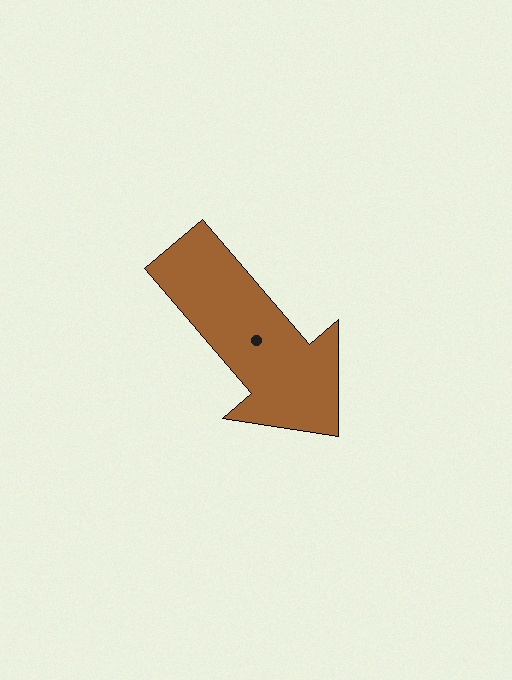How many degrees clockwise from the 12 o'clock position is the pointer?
Approximately 139 degrees.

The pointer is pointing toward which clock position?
Roughly 5 o'clock.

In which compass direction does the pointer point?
Southeast.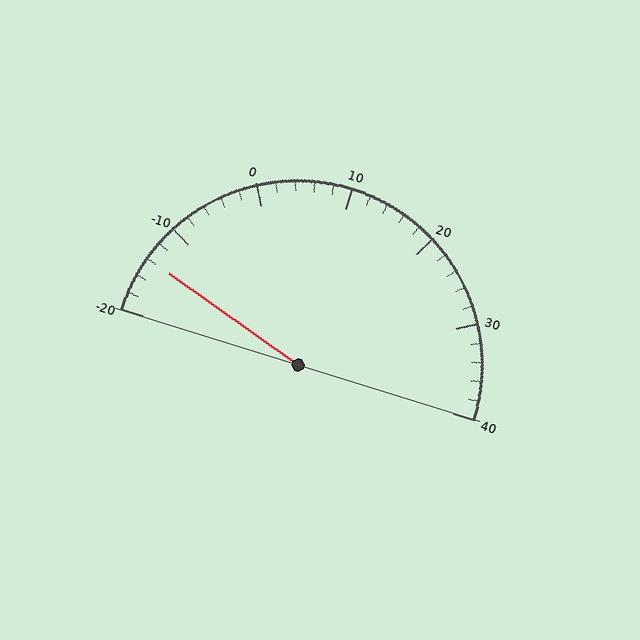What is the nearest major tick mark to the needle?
The nearest major tick mark is -10.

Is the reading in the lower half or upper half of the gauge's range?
The reading is in the lower half of the range (-20 to 40).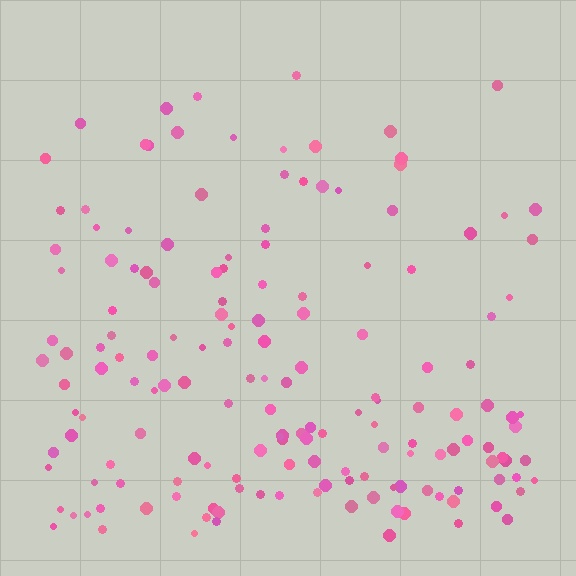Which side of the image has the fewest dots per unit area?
The top.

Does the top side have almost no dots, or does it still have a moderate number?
Still a moderate number, just noticeably fewer than the bottom.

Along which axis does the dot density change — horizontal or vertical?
Vertical.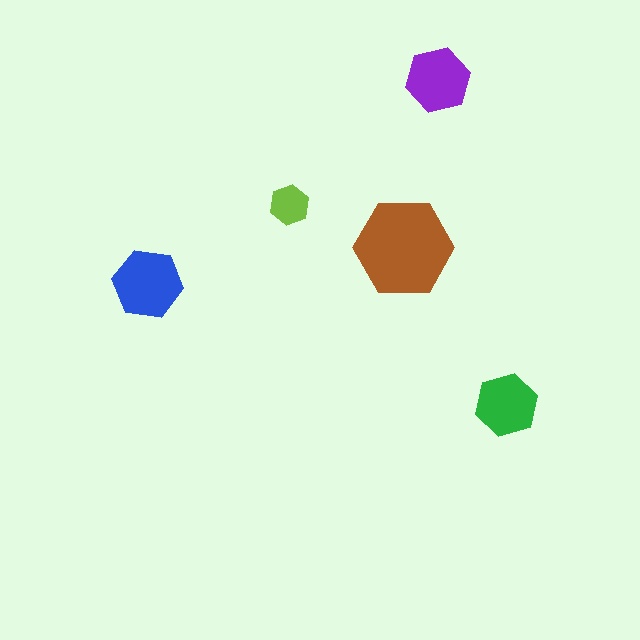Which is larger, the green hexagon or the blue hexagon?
The blue one.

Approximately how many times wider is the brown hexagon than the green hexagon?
About 1.5 times wider.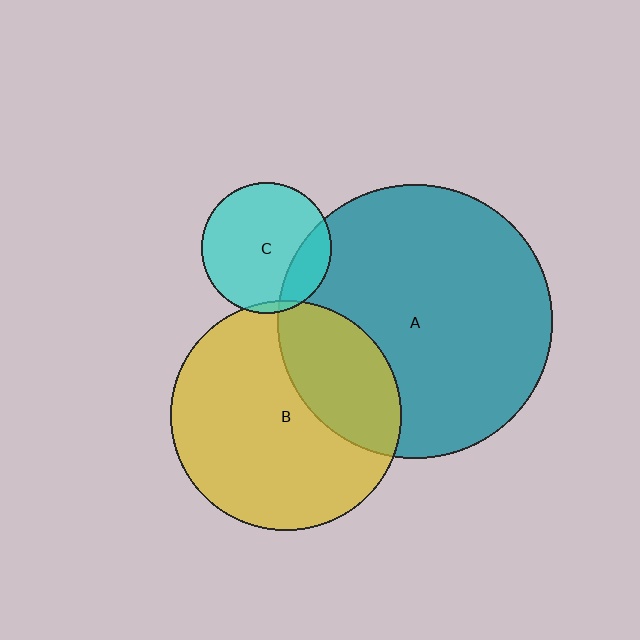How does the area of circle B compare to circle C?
Approximately 3.1 times.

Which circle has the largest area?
Circle A (teal).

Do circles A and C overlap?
Yes.